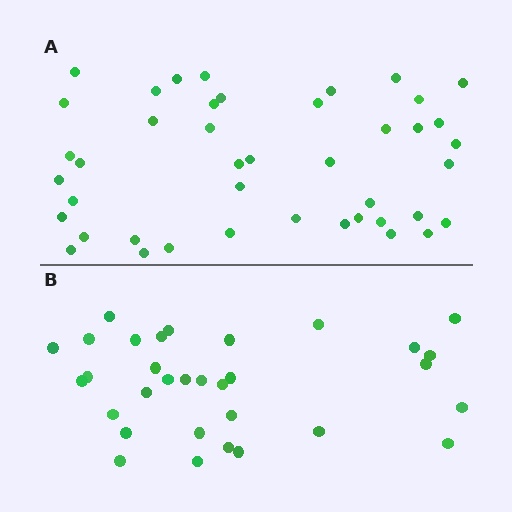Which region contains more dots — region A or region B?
Region A (the top region) has more dots.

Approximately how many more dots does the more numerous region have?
Region A has roughly 12 or so more dots than region B.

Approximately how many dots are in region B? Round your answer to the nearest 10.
About 30 dots. (The exact count is 32, which rounds to 30.)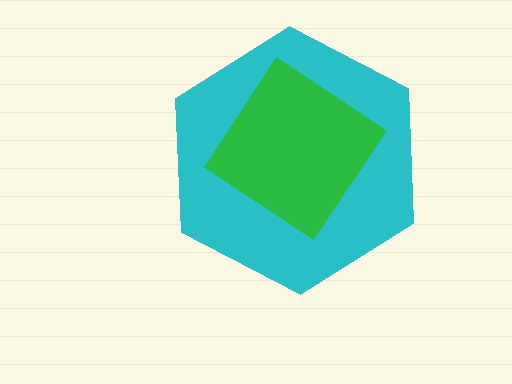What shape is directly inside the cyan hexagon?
The green diamond.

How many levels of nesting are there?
2.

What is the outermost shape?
The cyan hexagon.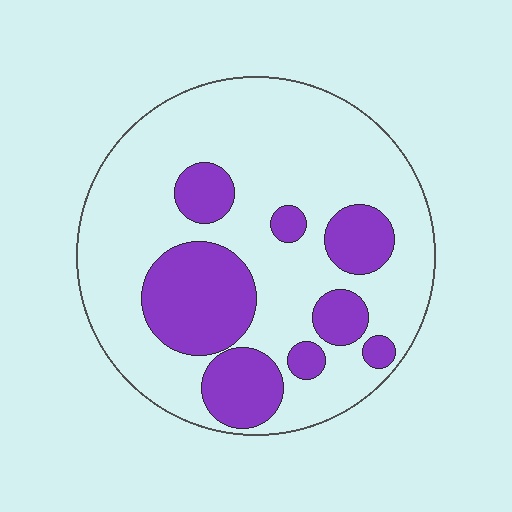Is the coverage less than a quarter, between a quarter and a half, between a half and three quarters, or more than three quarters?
Between a quarter and a half.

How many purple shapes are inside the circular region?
8.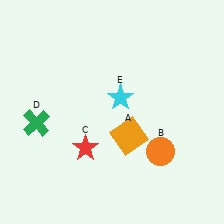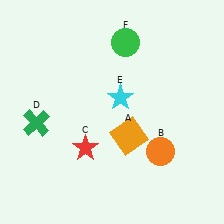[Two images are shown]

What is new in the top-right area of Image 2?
A green circle (F) was added in the top-right area of Image 2.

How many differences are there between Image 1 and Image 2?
There is 1 difference between the two images.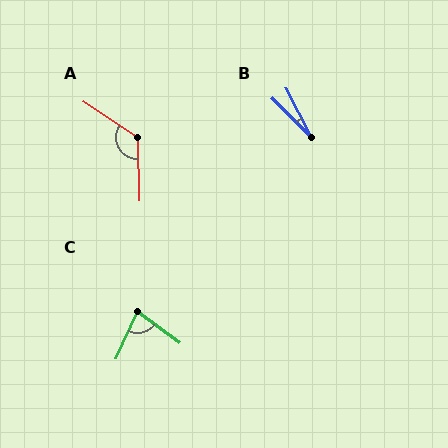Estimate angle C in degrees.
Approximately 78 degrees.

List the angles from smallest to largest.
B (17°), C (78°), A (125°).